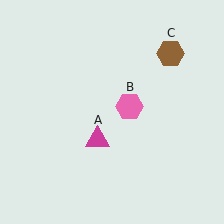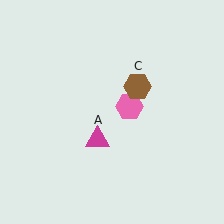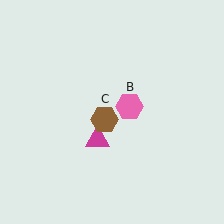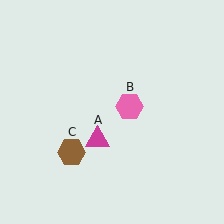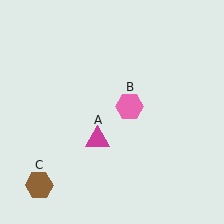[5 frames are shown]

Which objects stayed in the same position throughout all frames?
Magenta triangle (object A) and pink hexagon (object B) remained stationary.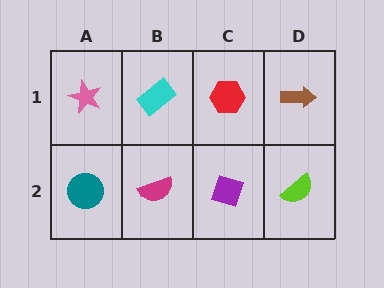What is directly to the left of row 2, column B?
A teal circle.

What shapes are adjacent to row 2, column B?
A cyan rectangle (row 1, column B), a teal circle (row 2, column A), a purple diamond (row 2, column C).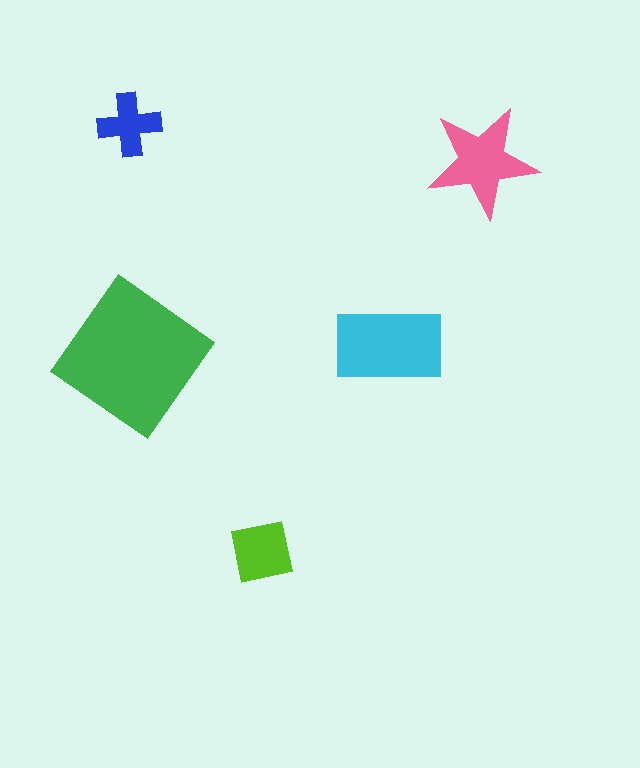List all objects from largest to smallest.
The green diamond, the cyan rectangle, the pink star, the lime square, the blue cross.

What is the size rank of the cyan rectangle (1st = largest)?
2nd.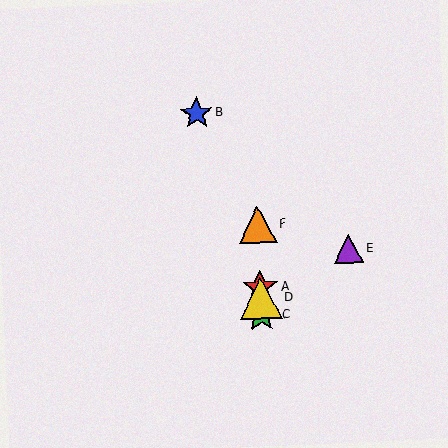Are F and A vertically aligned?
Yes, both are at x≈257.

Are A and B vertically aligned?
No, A is at x≈260 and B is at x≈196.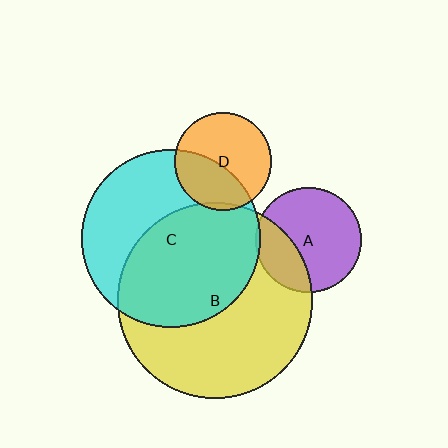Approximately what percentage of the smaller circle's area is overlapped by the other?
Approximately 5%.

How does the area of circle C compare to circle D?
Approximately 3.3 times.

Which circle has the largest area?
Circle B (yellow).